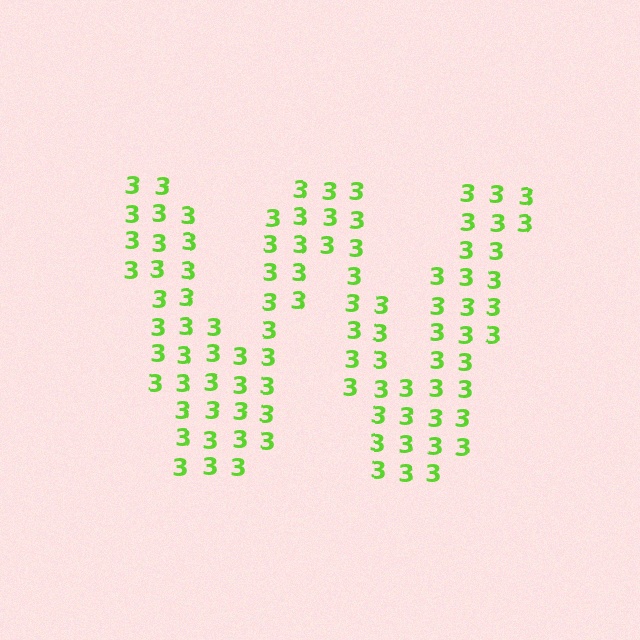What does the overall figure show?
The overall figure shows the letter W.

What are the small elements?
The small elements are digit 3's.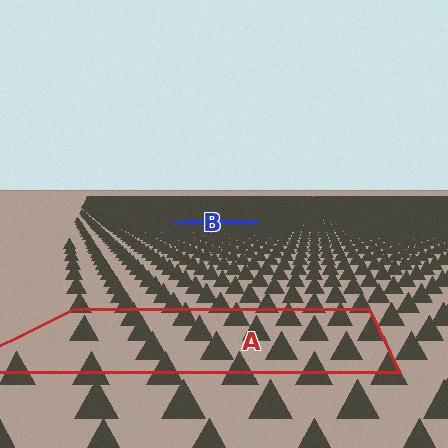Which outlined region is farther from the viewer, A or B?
Region B is farther from the viewer — the texture elements inside it appear smaller and more densely packed.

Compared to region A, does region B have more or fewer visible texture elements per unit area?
Region B has more texture elements per unit area — they are packed more densely because it is farther away.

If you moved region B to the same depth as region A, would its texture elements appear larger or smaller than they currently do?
They would appear larger. At a closer depth, the same texture elements are projected at a bigger on-screen size.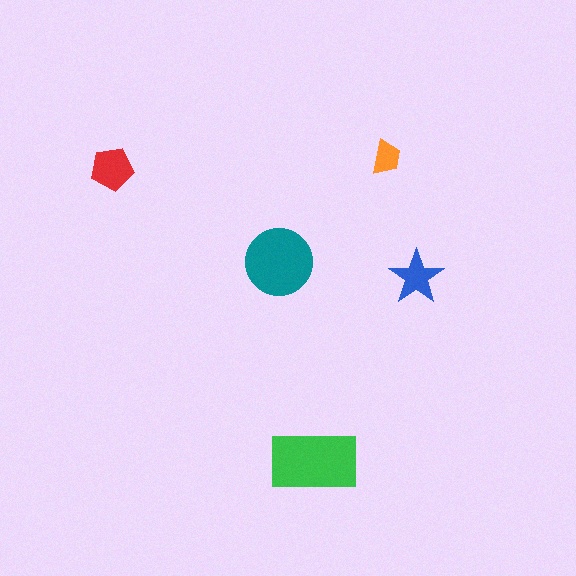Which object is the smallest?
The orange trapezoid.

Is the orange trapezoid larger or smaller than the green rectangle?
Smaller.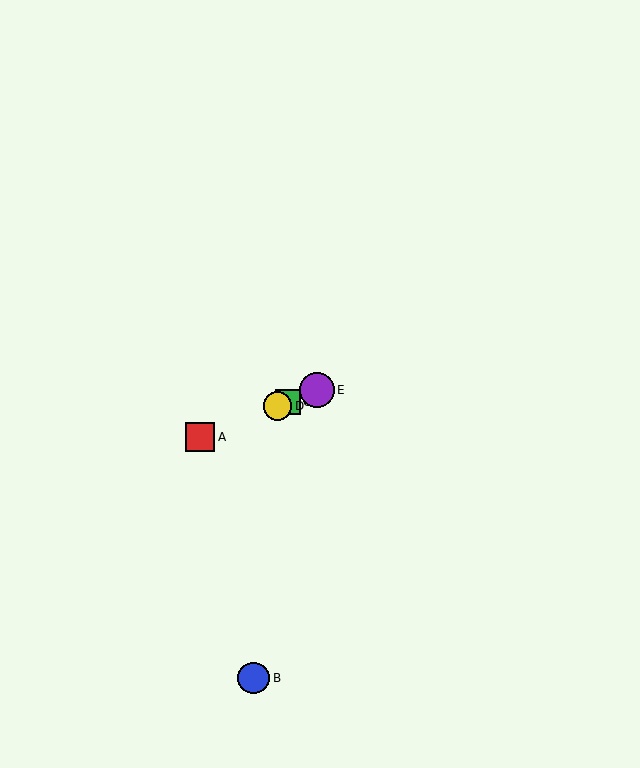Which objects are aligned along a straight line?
Objects A, C, D, E are aligned along a straight line.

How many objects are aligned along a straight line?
4 objects (A, C, D, E) are aligned along a straight line.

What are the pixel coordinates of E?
Object E is at (317, 390).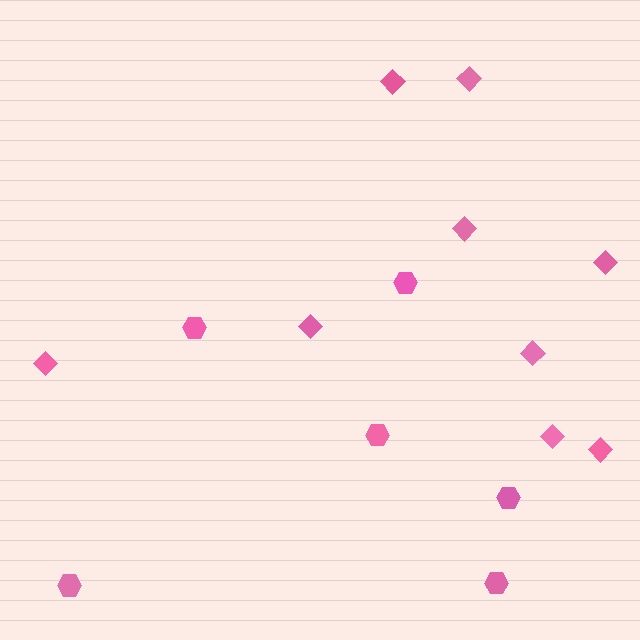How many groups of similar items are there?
There are 2 groups: one group of diamonds (9) and one group of hexagons (6).